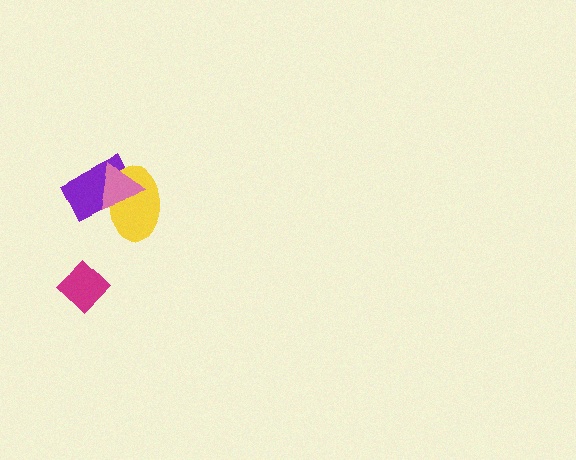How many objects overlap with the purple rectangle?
2 objects overlap with the purple rectangle.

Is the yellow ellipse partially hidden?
Yes, it is partially covered by another shape.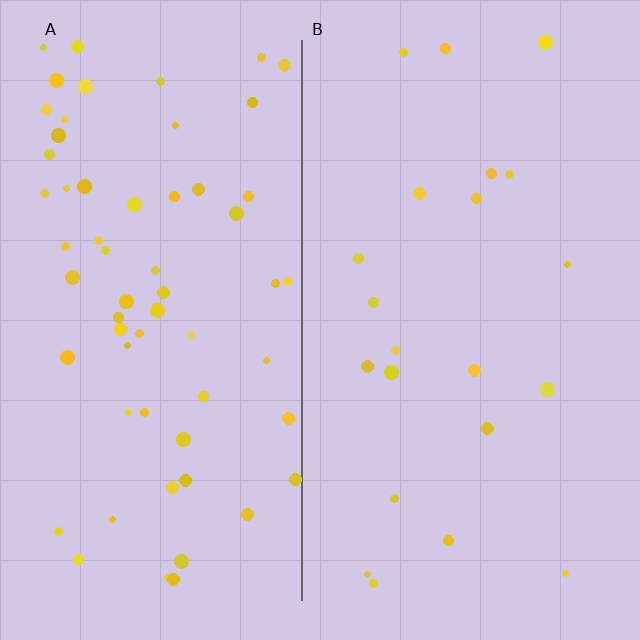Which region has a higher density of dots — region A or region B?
A (the left).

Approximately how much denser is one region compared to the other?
Approximately 2.9× — region A over region B.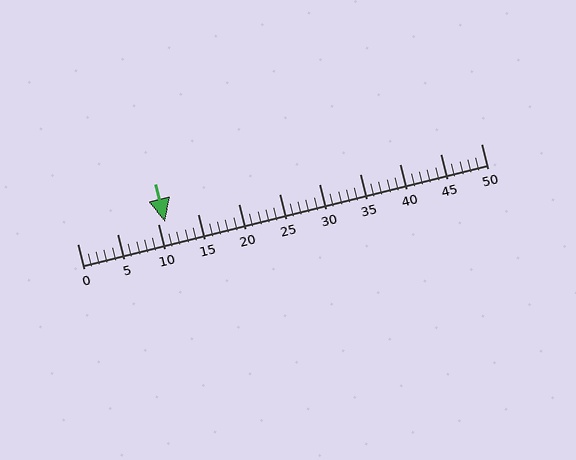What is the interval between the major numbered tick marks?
The major tick marks are spaced 5 units apart.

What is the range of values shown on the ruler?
The ruler shows values from 0 to 50.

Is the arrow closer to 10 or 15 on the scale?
The arrow is closer to 10.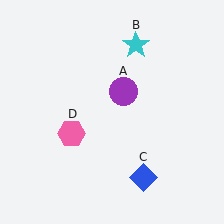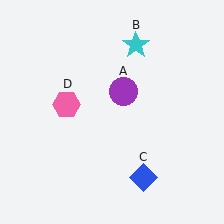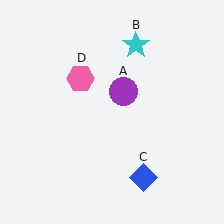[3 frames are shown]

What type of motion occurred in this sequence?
The pink hexagon (object D) rotated clockwise around the center of the scene.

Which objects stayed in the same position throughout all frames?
Purple circle (object A) and cyan star (object B) and blue diamond (object C) remained stationary.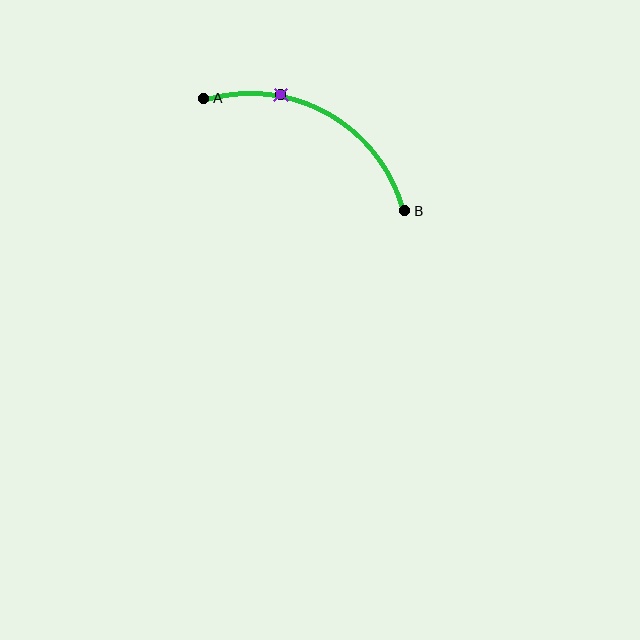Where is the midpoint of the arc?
The arc midpoint is the point on the curve farthest from the straight line joining A and B. It sits above that line.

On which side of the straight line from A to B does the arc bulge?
The arc bulges above the straight line connecting A and B.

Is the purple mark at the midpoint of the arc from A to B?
No. The purple mark lies on the arc but is closer to endpoint A. The arc midpoint would be at the point on the curve equidistant along the arc from both A and B.